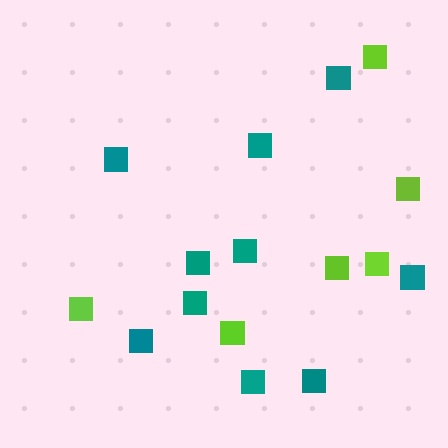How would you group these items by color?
There are 2 groups: one group of teal squares (10) and one group of lime squares (6).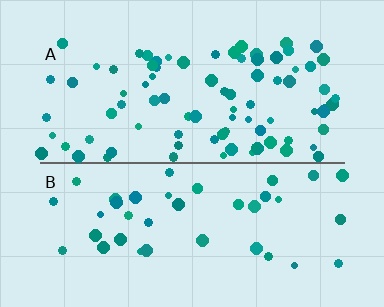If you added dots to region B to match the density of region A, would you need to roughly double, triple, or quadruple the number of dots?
Approximately double.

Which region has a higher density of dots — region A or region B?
A (the top).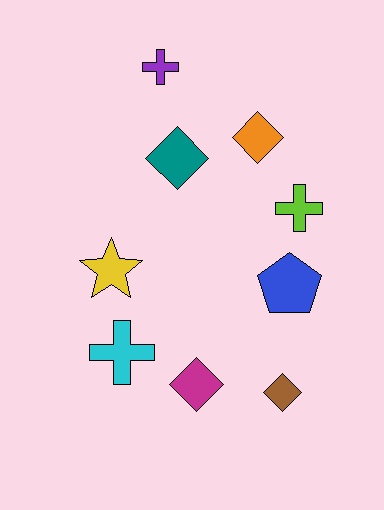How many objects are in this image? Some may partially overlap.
There are 9 objects.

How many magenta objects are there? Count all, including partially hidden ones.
There is 1 magenta object.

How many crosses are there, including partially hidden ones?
There are 3 crosses.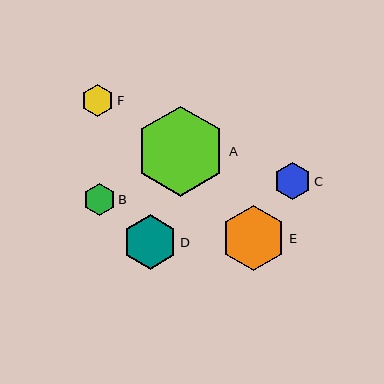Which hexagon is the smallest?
Hexagon B is the smallest with a size of approximately 32 pixels.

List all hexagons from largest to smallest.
From largest to smallest: A, E, D, C, F, B.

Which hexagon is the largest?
Hexagon A is the largest with a size of approximately 90 pixels.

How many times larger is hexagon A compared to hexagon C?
Hexagon A is approximately 2.5 times the size of hexagon C.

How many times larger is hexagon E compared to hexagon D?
Hexagon E is approximately 1.2 times the size of hexagon D.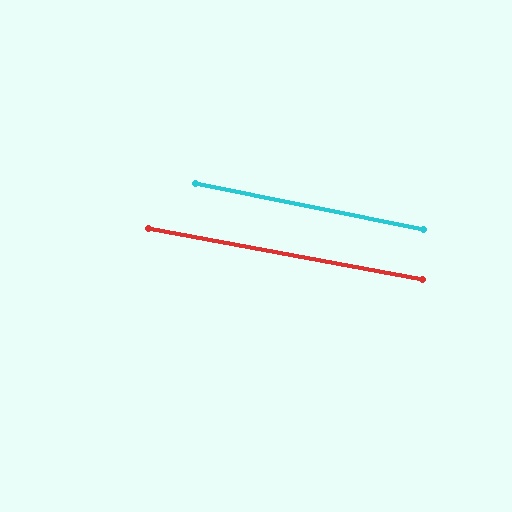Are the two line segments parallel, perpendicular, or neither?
Parallel — their directions differ by only 0.8°.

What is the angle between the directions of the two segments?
Approximately 1 degree.